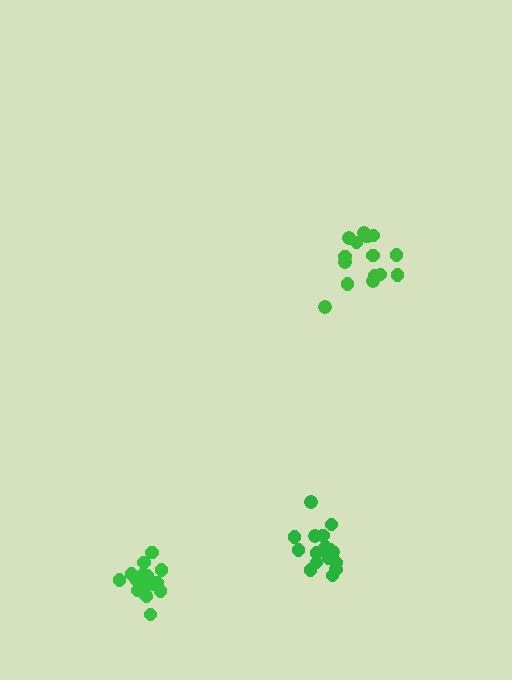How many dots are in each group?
Group 1: 17 dots, Group 2: 17 dots, Group 3: 15 dots (49 total).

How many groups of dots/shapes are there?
There are 3 groups.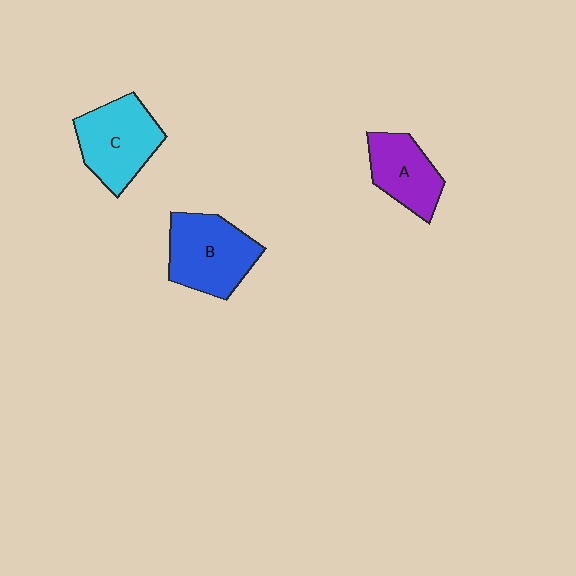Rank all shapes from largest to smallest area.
From largest to smallest: B (blue), C (cyan), A (purple).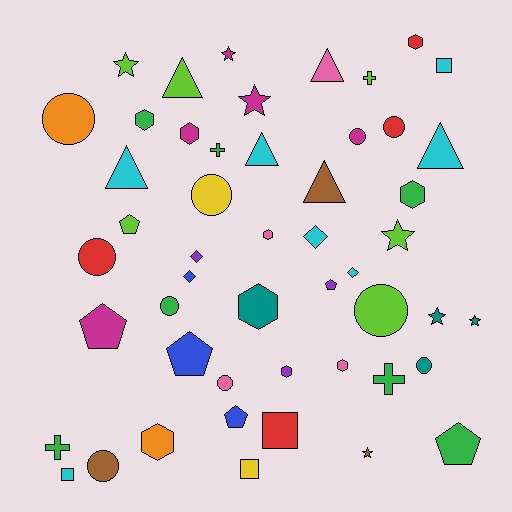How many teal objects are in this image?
There are 4 teal objects.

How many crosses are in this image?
There are 4 crosses.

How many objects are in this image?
There are 50 objects.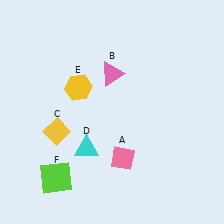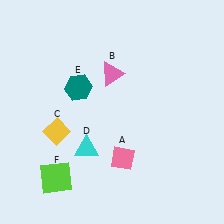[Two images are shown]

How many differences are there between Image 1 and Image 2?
There is 1 difference between the two images.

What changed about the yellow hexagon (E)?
In Image 1, E is yellow. In Image 2, it changed to teal.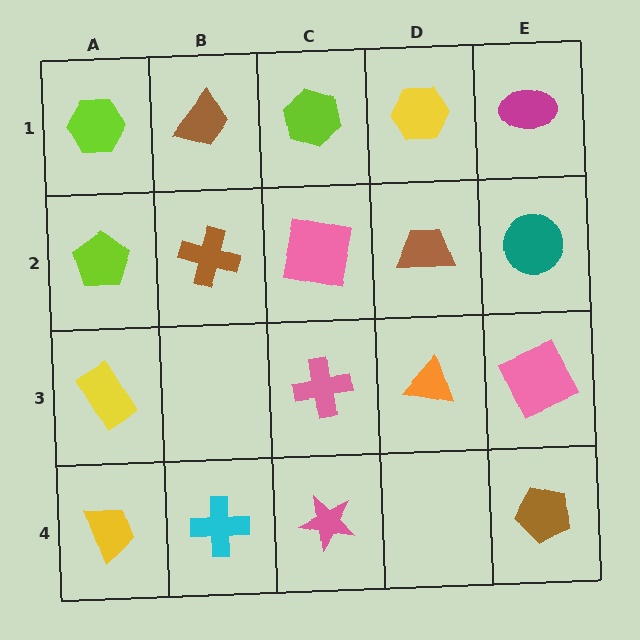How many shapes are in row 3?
4 shapes.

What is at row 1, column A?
A lime hexagon.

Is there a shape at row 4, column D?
No, that cell is empty.